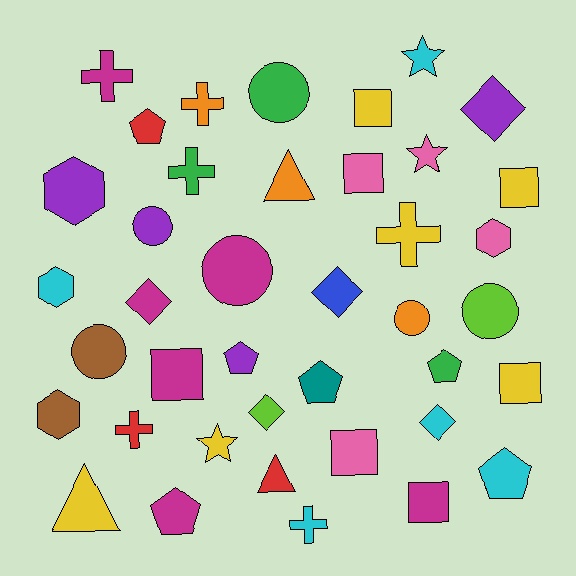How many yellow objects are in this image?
There are 6 yellow objects.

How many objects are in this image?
There are 40 objects.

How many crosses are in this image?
There are 6 crosses.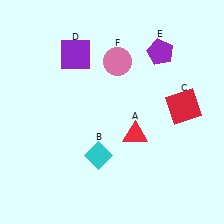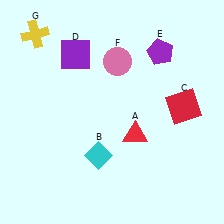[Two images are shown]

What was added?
A yellow cross (G) was added in Image 2.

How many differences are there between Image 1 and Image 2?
There is 1 difference between the two images.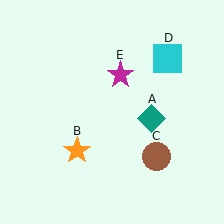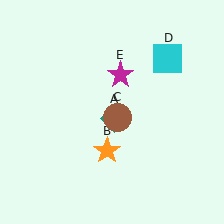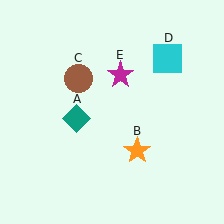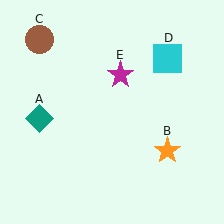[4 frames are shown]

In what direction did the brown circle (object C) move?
The brown circle (object C) moved up and to the left.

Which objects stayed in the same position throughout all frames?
Cyan square (object D) and magenta star (object E) remained stationary.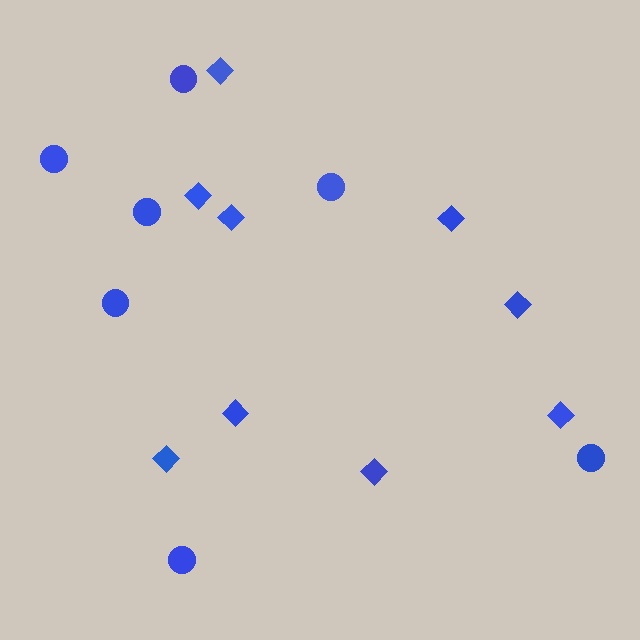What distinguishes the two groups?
There are 2 groups: one group of diamonds (9) and one group of circles (7).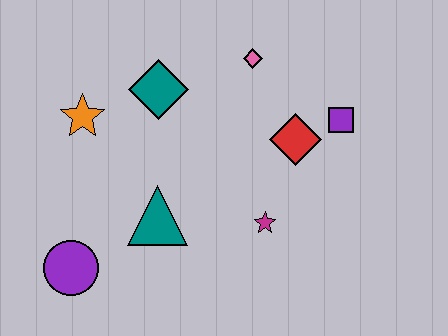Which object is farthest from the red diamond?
The purple circle is farthest from the red diamond.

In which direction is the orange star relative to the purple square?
The orange star is to the left of the purple square.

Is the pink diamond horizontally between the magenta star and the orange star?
Yes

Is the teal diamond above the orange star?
Yes